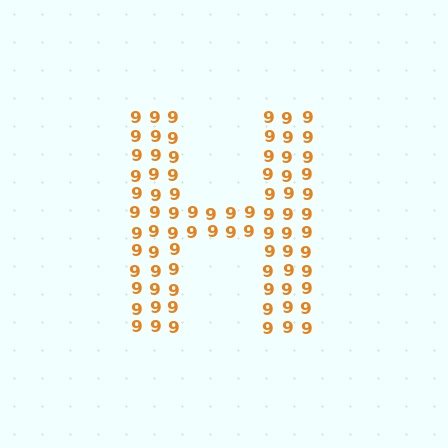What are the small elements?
The small elements are digit 9's.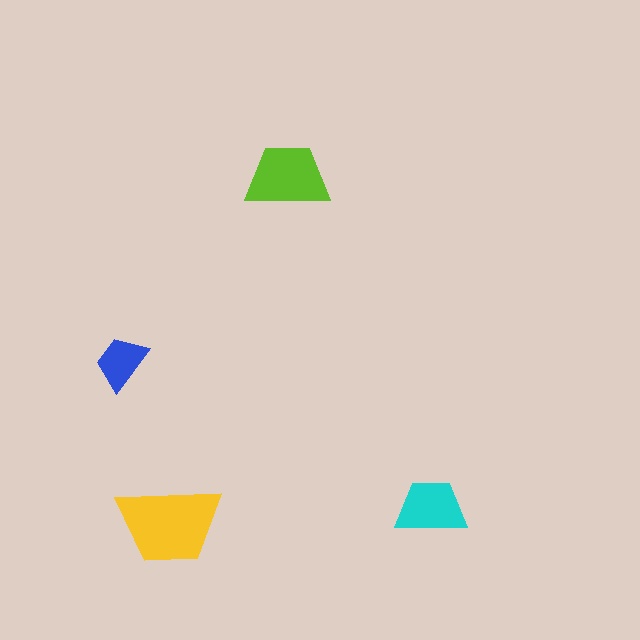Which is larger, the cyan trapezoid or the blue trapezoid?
The cyan one.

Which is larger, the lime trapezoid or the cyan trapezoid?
The lime one.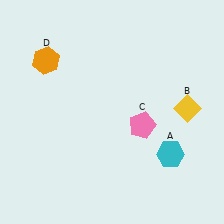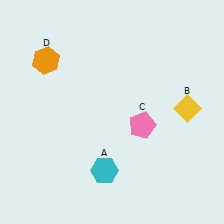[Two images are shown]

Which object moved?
The cyan hexagon (A) moved left.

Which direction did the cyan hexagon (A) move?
The cyan hexagon (A) moved left.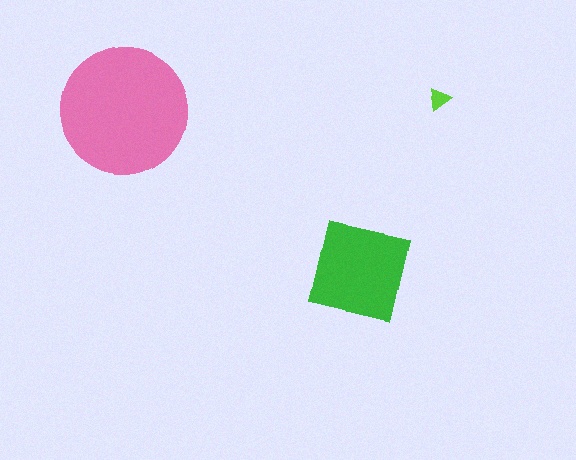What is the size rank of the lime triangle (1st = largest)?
3rd.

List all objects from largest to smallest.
The pink circle, the green square, the lime triangle.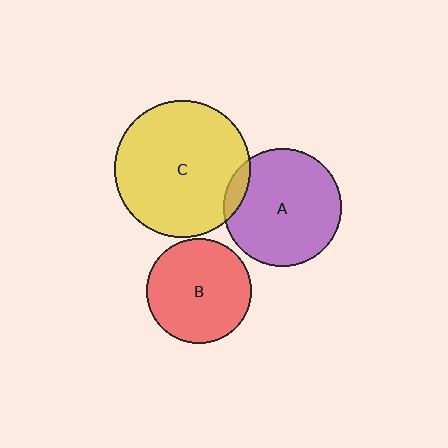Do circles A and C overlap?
Yes.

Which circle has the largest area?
Circle C (yellow).